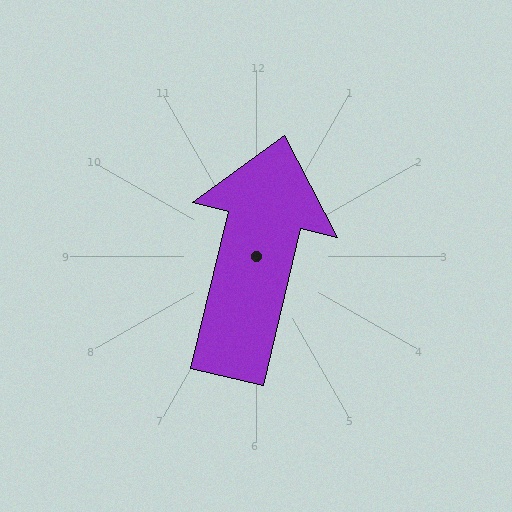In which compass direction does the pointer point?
North.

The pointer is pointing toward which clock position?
Roughly 12 o'clock.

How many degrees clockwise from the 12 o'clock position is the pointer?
Approximately 13 degrees.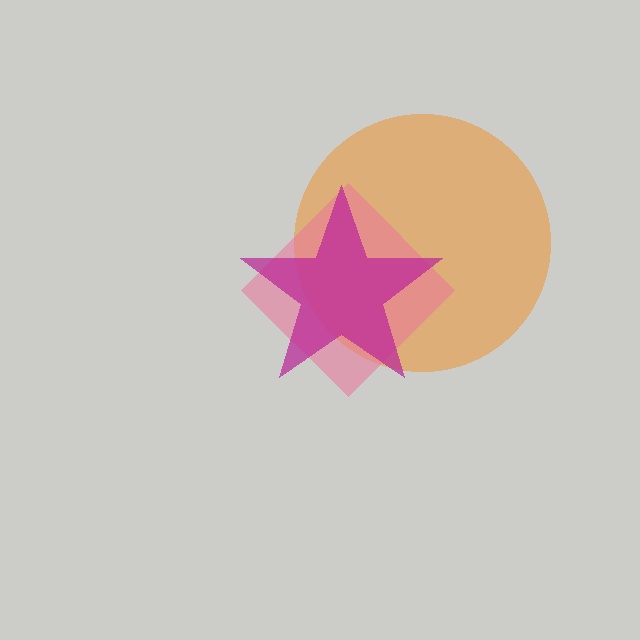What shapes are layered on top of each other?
The layered shapes are: an orange circle, a pink diamond, a magenta star.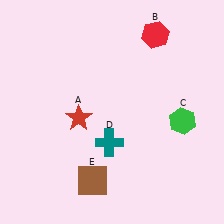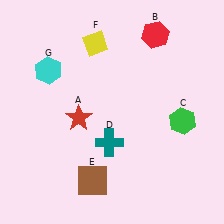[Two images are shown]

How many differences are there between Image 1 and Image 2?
There are 2 differences between the two images.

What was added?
A yellow diamond (F), a cyan hexagon (G) were added in Image 2.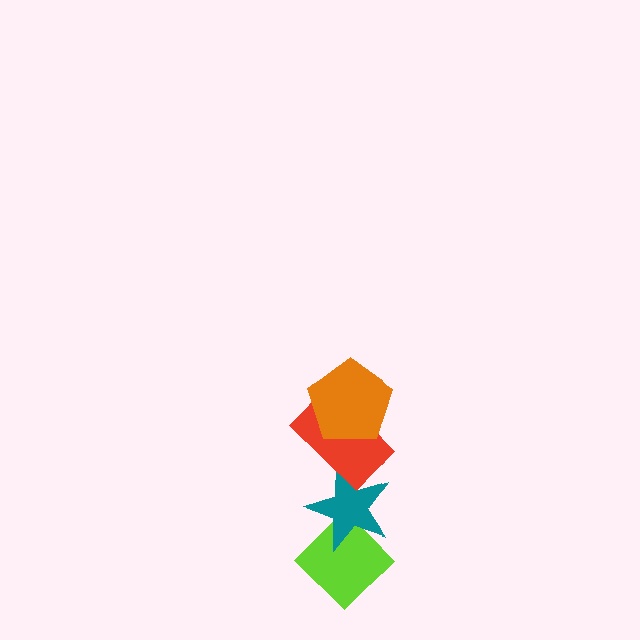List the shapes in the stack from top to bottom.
From top to bottom: the orange pentagon, the red rectangle, the teal star, the lime diamond.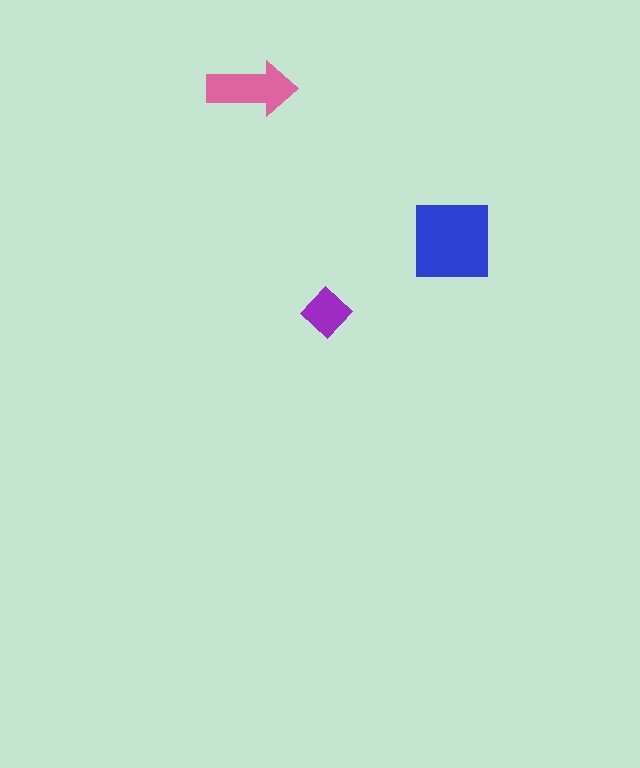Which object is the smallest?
The purple diamond.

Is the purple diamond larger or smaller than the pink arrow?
Smaller.